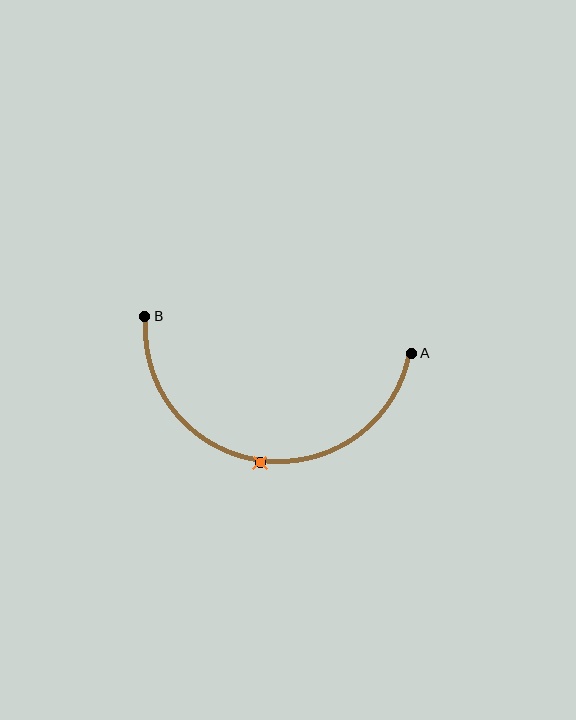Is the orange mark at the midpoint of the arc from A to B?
Yes. The orange mark lies on the arc at equal arc-length from both A and B — it is the arc midpoint.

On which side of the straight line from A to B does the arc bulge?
The arc bulges below the straight line connecting A and B.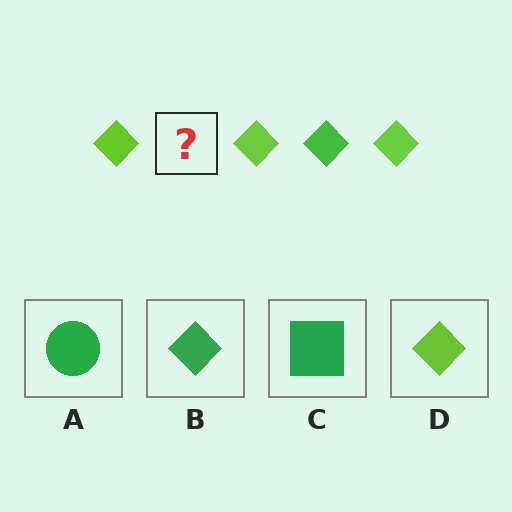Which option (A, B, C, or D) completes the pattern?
B.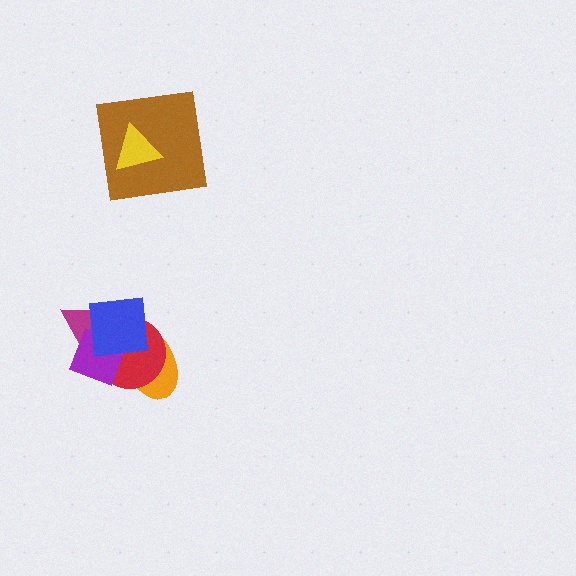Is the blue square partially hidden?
No, no other shape covers it.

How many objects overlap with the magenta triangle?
4 objects overlap with the magenta triangle.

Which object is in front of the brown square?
The yellow triangle is in front of the brown square.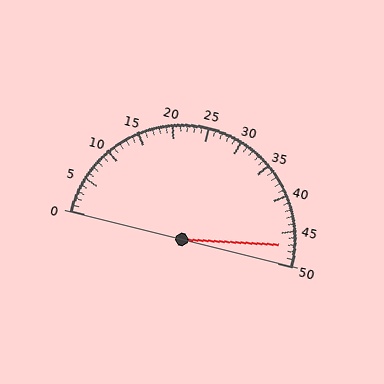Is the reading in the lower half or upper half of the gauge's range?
The reading is in the upper half of the range (0 to 50).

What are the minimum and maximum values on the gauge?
The gauge ranges from 0 to 50.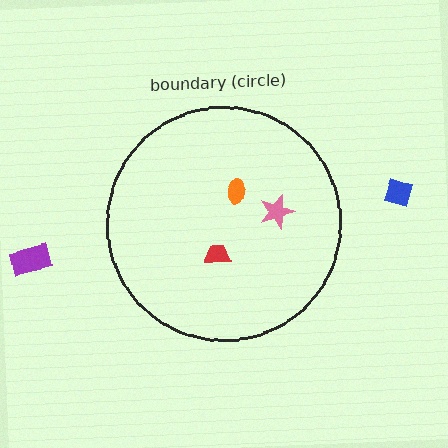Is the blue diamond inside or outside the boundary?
Outside.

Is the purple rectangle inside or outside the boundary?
Outside.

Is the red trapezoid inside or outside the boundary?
Inside.